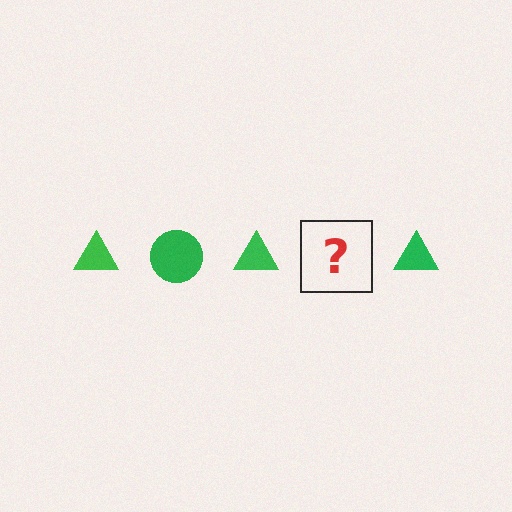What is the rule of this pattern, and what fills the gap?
The rule is that the pattern cycles through triangle, circle shapes in green. The gap should be filled with a green circle.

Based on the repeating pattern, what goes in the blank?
The blank should be a green circle.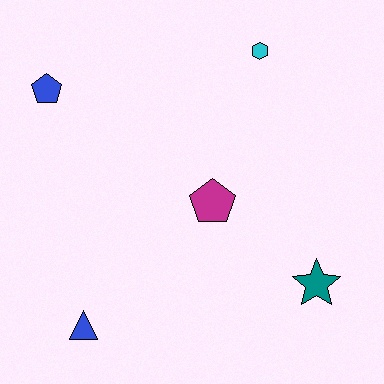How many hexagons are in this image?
There is 1 hexagon.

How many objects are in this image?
There are 5 objects.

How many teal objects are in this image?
There is 1 teal object.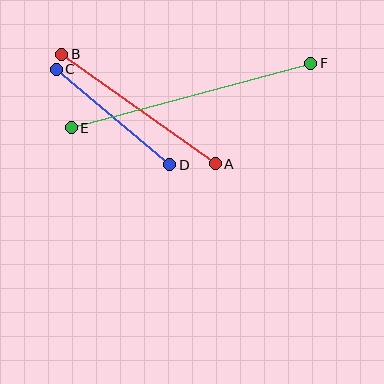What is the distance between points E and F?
The distance is approximately 248 pixels.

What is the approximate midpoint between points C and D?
The midpoint is at approximately (113, 117) pixels.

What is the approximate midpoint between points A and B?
The midpoint is at approximately (138, 109) pixels.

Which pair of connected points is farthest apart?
Points E and F are farthest apart.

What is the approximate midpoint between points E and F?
The midpoint is at approximately (191, 96) pixels.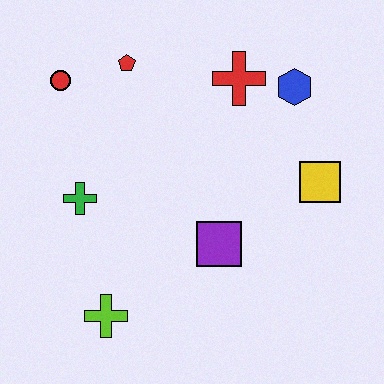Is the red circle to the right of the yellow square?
No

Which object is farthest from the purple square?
The red circle is farthest from the purple square.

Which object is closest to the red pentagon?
The red circle is closest to the red pentagon.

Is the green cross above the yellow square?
No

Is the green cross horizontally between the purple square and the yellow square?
No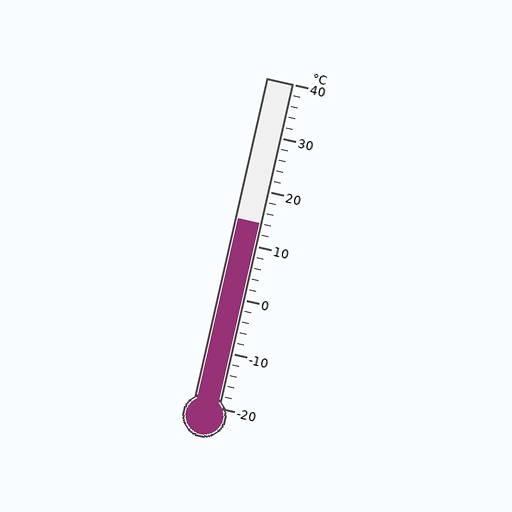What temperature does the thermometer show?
The thermometer shows approximately 14°C.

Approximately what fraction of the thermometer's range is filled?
The thermometer is filled to approximately 55% of its range.